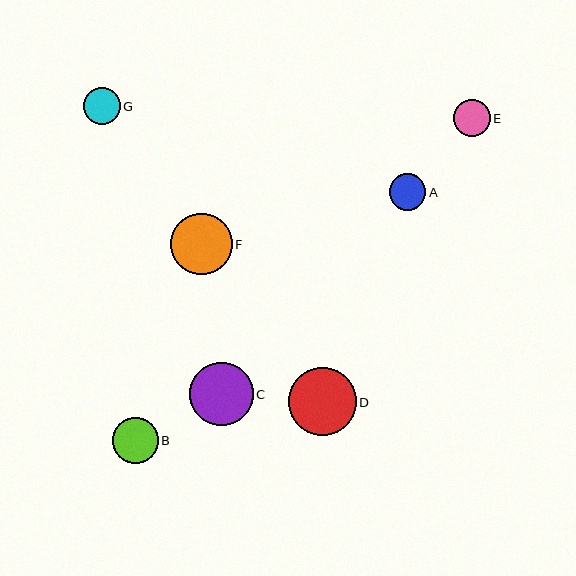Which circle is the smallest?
Circle A is the smallest with a size of approximately 36 pixels.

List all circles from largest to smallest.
From largest to smallest: D, C, F, B, E, G, A.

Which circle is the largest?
Circle D is the largest with a size of approximately 68 pixels.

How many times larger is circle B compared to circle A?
Circle B is approximately 1.3 times the size of circle A.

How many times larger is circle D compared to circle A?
Circle D is approximately 1.9 times the size of circle A.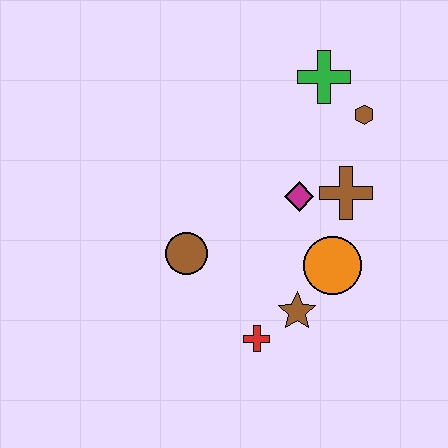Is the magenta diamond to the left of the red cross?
No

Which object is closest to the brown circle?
The red cross is closest to the brown circle.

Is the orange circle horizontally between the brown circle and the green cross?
No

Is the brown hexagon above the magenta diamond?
Yes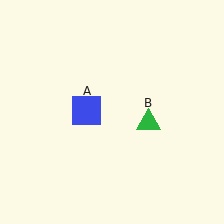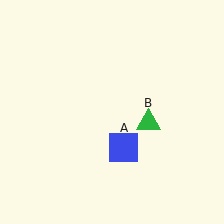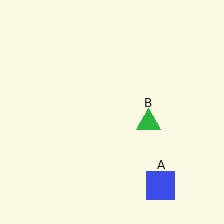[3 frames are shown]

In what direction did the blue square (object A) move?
The blue square (object A) moved down and to the right.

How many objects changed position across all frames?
1 object changed position: blue square (object A).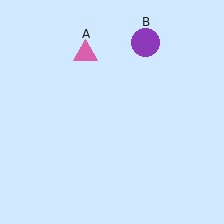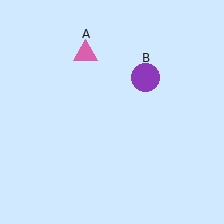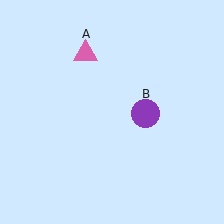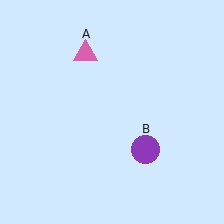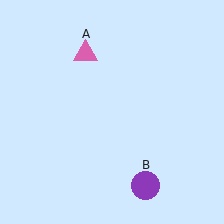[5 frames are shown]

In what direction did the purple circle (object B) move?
The purple circle (object B) moved down.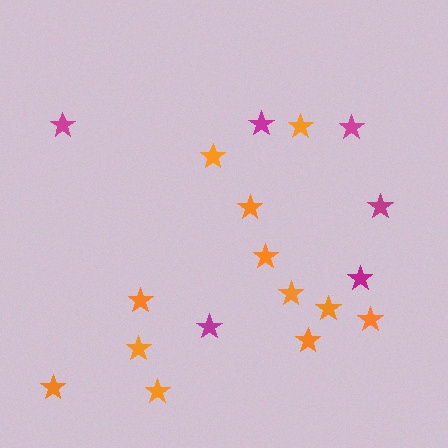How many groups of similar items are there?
There are 2 groups: one group of magenta stars (6) and one group of orange stars (12).